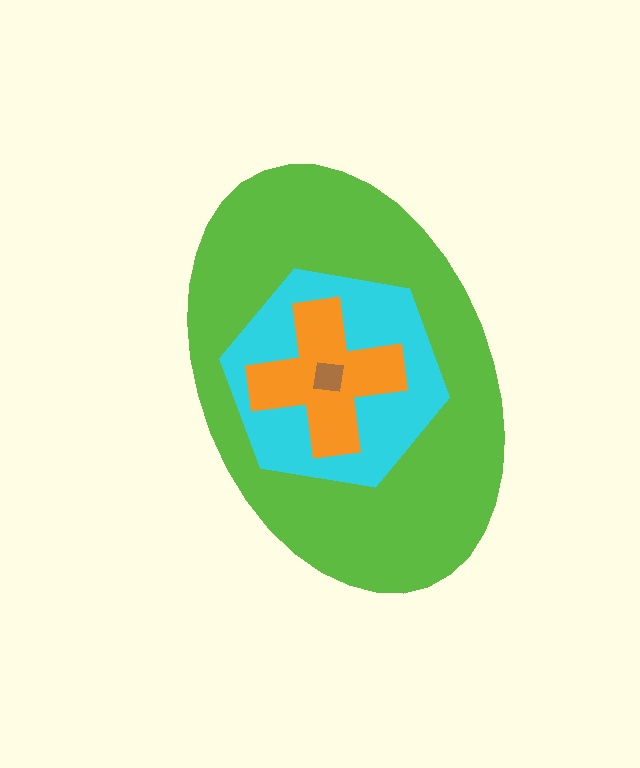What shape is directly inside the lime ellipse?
The cyan hexagon.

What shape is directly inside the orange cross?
The brown square.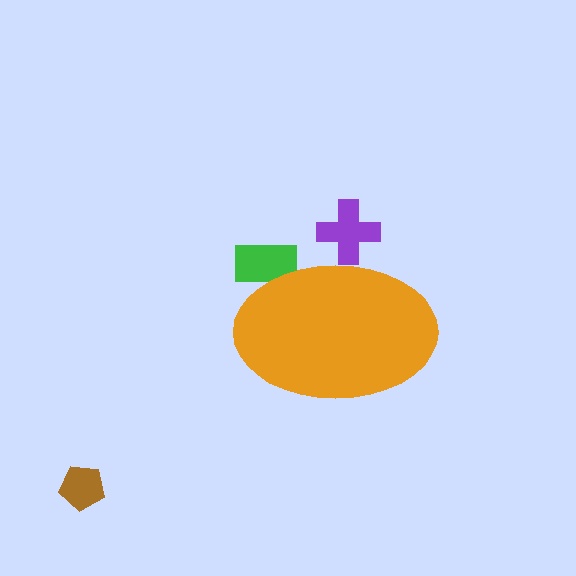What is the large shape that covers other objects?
An orange ellipse.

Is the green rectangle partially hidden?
Yes, the green rectangle is partially hidden behind the orange ellipse.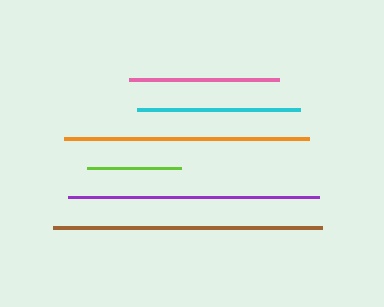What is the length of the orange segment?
The orange segment is approximately 245 pixels long.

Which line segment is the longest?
The brown line is the longest at approximately 269 pixels.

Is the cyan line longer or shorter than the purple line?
The purple line is longer than the cyan line.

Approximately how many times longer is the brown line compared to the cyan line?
The brown line is approximately 1.7 times the length of the cyan line.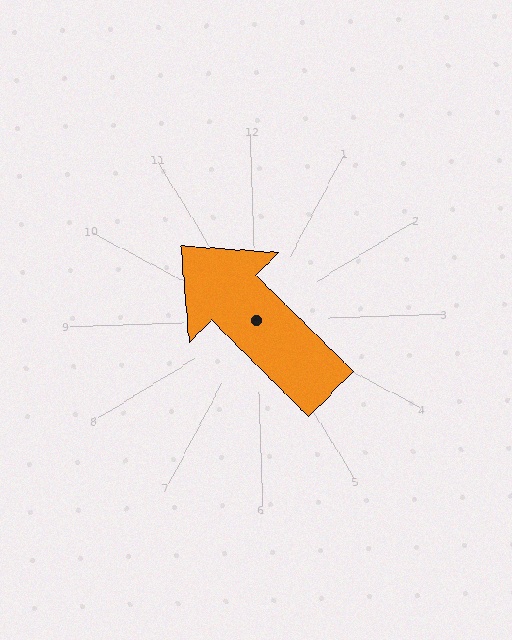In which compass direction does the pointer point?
Northwest.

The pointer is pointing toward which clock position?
Roughly 11 o'clock.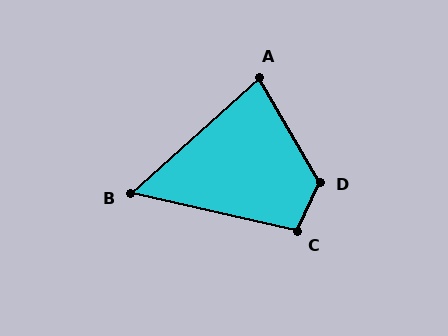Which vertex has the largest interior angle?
D, at approximately 125 degrees.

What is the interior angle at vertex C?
Approximately 102 degrees (obtuse).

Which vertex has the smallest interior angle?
B, at approximately 55 degrees.